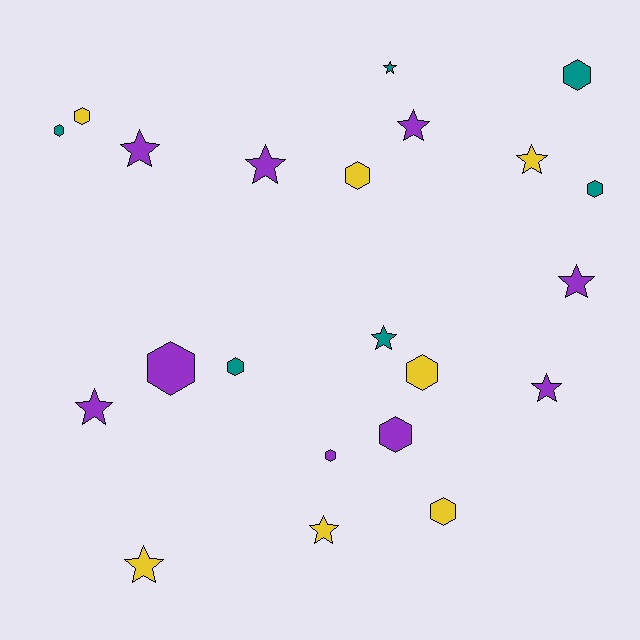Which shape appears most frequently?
Hexagon, with 11 objects.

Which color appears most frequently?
Purple, with 9 objects.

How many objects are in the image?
There are 22 objects.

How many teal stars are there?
There are 2 teal stars.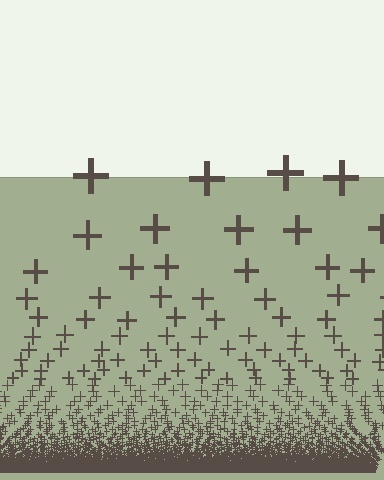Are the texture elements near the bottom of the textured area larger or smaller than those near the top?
Smaller. The gradient is inverted — elements near the bottom are smaller and denser.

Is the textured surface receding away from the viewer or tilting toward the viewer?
The surface appears to tilt toward the viewer. Texture elements get larger and sparser toward the top.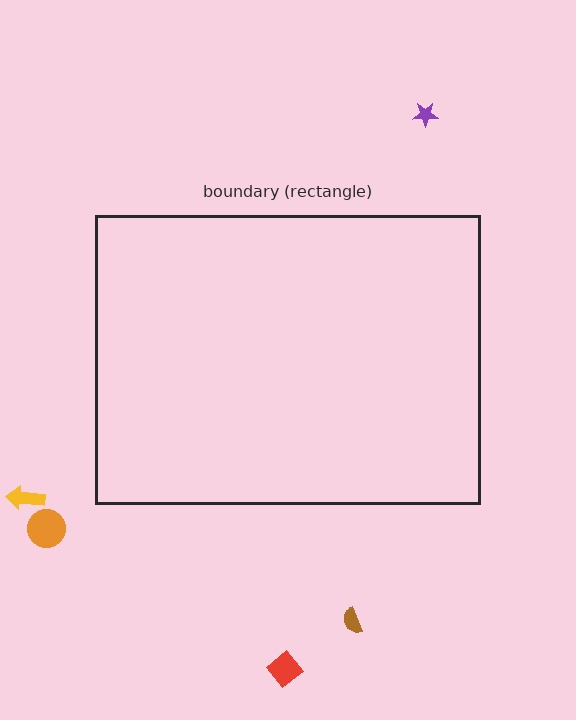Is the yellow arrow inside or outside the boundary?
Outside.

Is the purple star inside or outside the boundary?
Outside.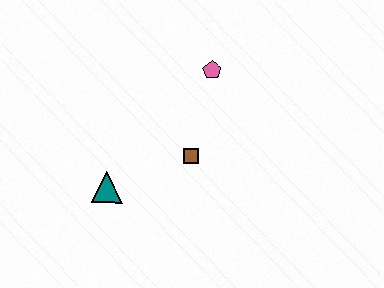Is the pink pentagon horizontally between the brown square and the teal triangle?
No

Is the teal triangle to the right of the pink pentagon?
No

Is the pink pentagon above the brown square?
Yes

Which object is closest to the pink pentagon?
The brown square is closest to the pink pentagon.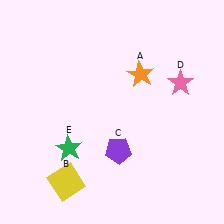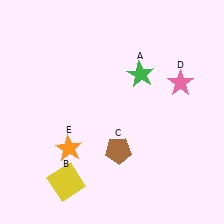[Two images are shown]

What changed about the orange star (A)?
In Image 1, A is orange. In Image 2, it changed to green.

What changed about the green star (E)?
In Image 1, E is green. In Image 2, it changed to orange.